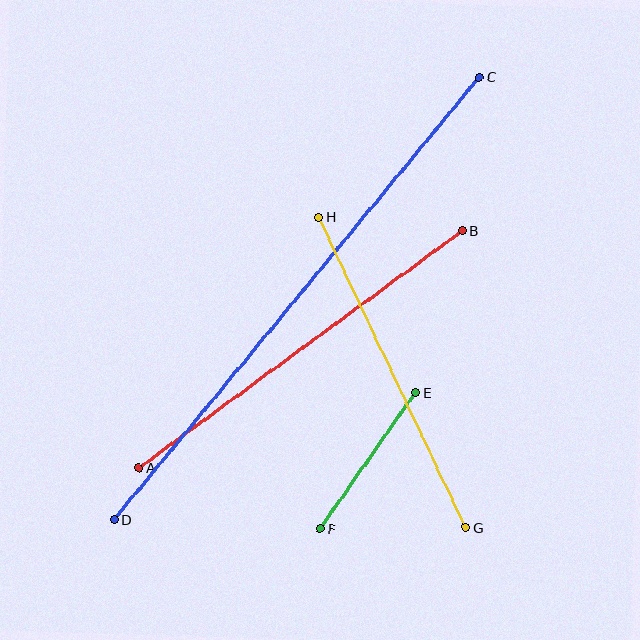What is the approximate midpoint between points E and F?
The midpoint is at approximately (368, 461) pixels.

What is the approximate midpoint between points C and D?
The midpoint is at approximately (297, 298) pixels.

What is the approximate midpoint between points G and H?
The midpoint is at approximately (392, 372) pixels.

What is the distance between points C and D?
The distance is approximately 574 pixels.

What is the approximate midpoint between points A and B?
The midpoint is at approximately (301, 349) pixels.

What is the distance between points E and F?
The distance is approximately 166 pixels.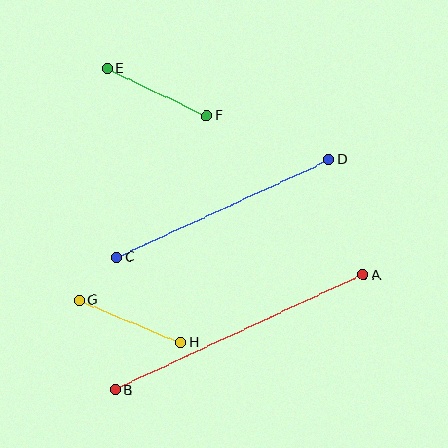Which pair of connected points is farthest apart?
Points A and B are farthest apart.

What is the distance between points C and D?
The distance is approximately 234 pixels.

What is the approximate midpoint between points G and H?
The midpoint is at approximately (130, 321) pixels.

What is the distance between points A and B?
The distance is approximately 273 pixels.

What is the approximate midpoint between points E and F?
The midpoint is at approximately (157, 92) pixels.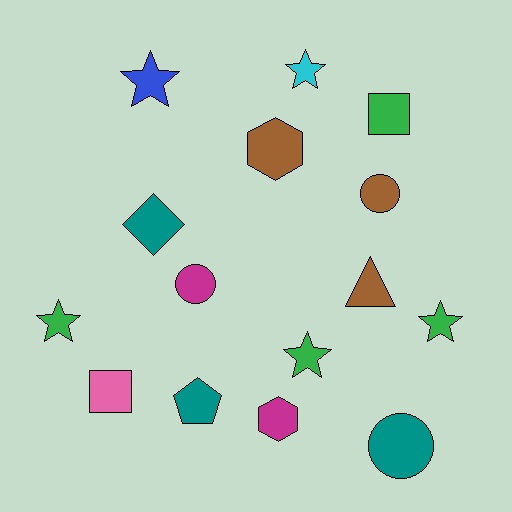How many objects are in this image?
There are 15 objects.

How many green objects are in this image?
There are 4 green objects.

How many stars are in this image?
There are 5 stars.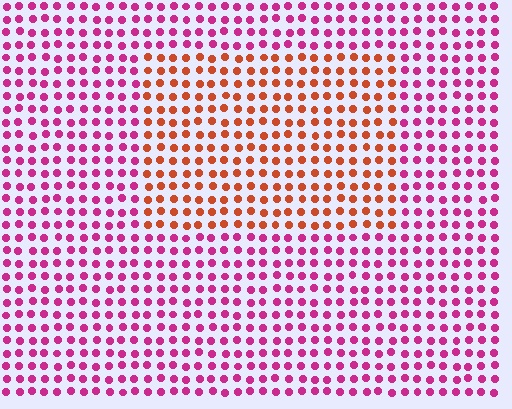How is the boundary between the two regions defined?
The boundary is defined purely by a slight shift in hue (about 49 degrees). Spacing, size, and orientation are identical on both sides.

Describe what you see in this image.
The image is filled with small magenta elements in a uniform arrangement. A rectangle-shaped region is visible where the elements are tinted to a slightly different hue, forming a subtle color boundary.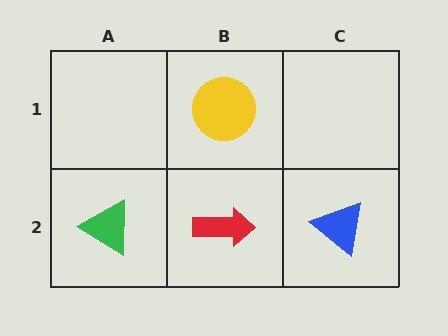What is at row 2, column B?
A red arrow.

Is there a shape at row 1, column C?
No, that cell is empty.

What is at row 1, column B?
A yellow circle.